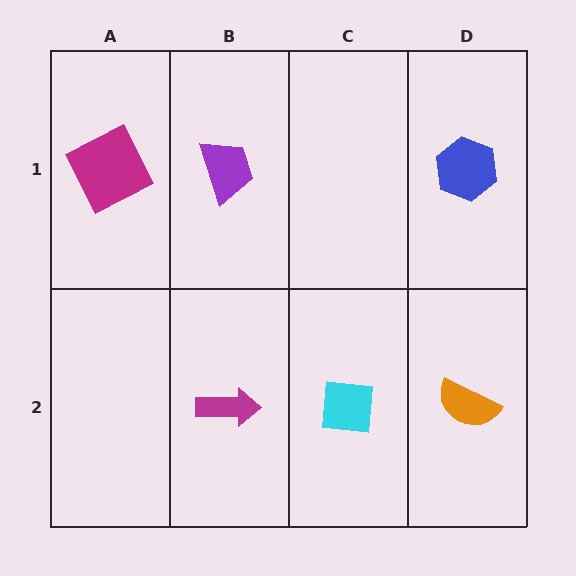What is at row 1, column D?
A blue hexagon.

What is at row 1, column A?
A magenta square.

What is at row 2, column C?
A cyan square.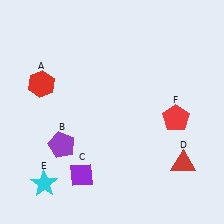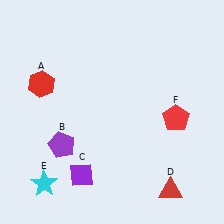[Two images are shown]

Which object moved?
The red triangle (D) moved down.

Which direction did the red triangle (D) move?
The red triangle (D) moved down.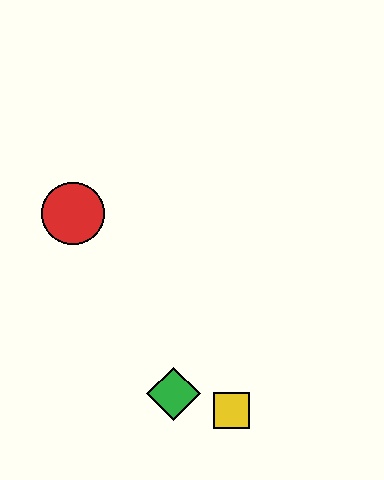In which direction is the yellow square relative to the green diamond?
The yellow square is to the right of the green diamond.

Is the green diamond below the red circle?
Yes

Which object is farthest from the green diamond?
The red circle is farthest from the green diamond.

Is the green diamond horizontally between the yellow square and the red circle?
Yes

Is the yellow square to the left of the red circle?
No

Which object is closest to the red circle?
The green diamond is closest to the red circle.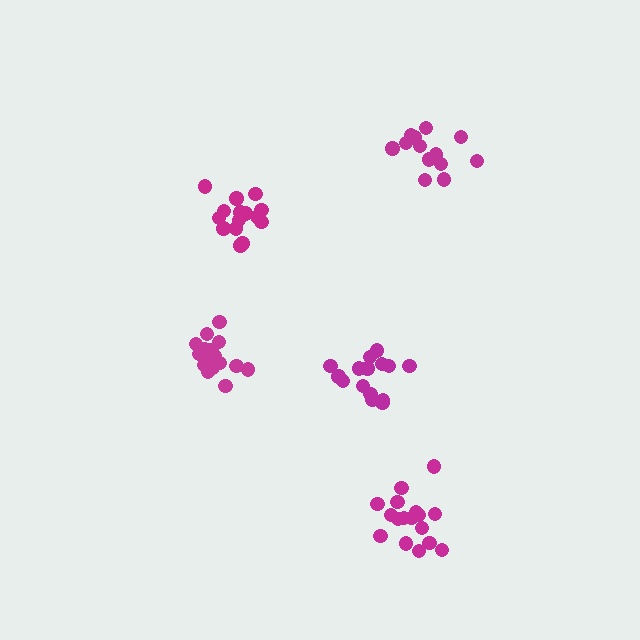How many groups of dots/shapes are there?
There are 5 groups.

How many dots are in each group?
Group 1: 15 dots, Group 2: 17 dots, Group 3: 13 dots, Group 4: 16 dots, Group 5: 17 dots (78 total).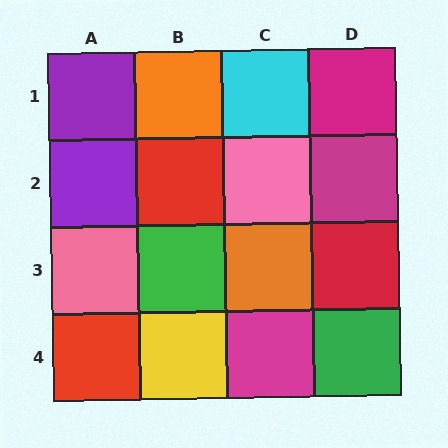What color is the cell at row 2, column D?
Magenta.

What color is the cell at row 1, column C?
Cyan.